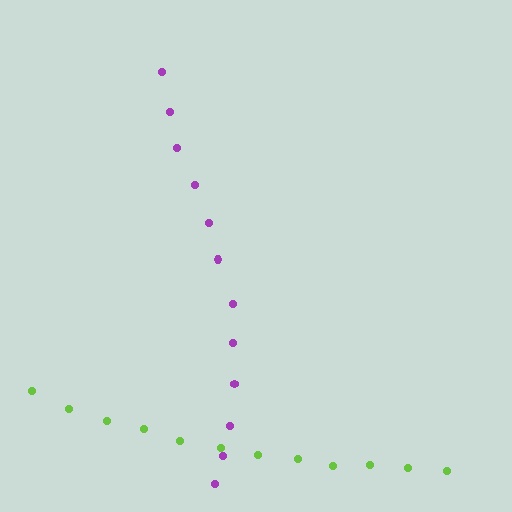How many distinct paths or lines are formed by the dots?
There are 2 distinct paths.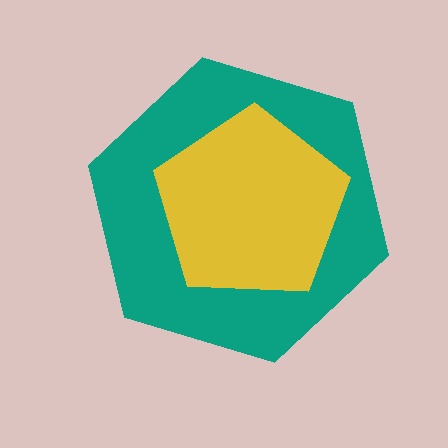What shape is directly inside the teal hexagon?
The yellow pentagon.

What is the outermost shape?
The teal hexagon.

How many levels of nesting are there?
2.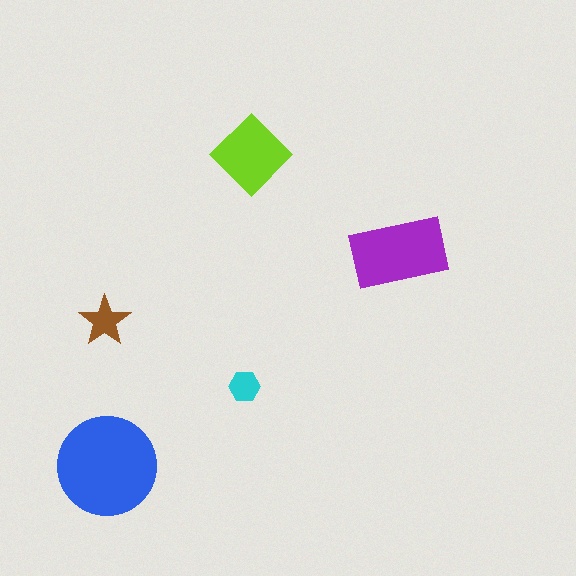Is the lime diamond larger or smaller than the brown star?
Larger.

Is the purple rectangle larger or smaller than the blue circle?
Smaller.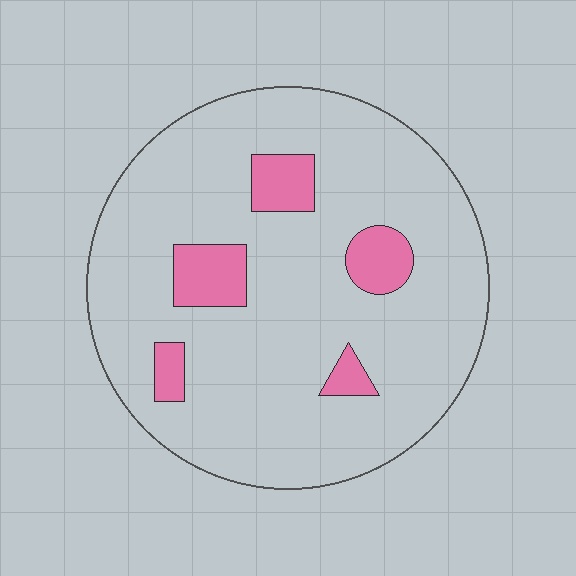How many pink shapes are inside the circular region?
5.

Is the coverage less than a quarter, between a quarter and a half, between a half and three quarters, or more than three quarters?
Less than a quarter.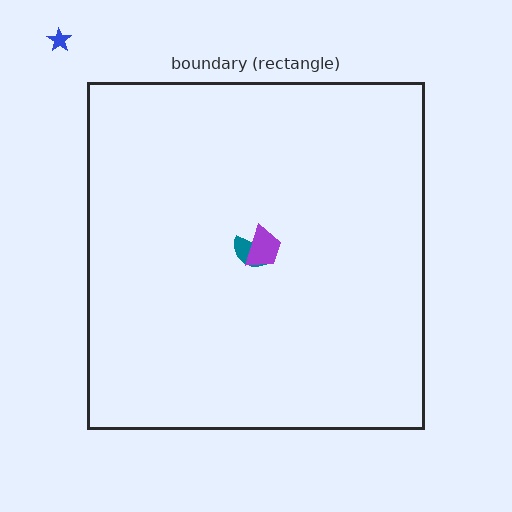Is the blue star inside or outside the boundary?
Outside.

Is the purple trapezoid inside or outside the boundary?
Inside.